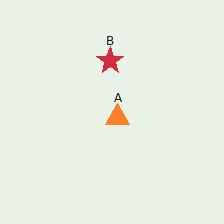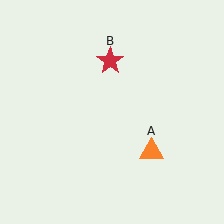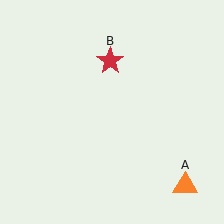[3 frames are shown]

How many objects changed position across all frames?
1 object changed position: orange triangle (object A).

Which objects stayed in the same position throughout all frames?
Red star (object B) remained stationary.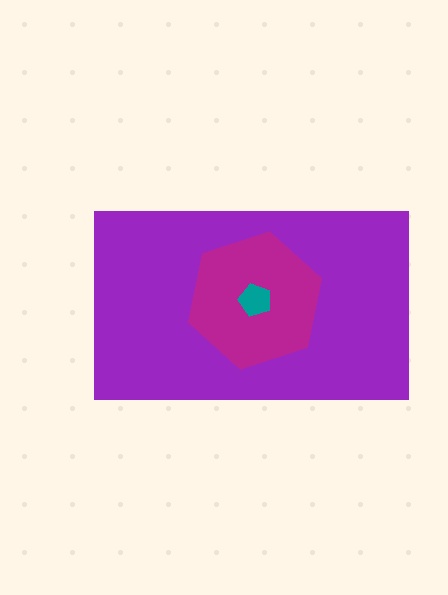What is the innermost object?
The teal pentagon.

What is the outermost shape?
The purple rectangle.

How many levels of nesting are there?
3.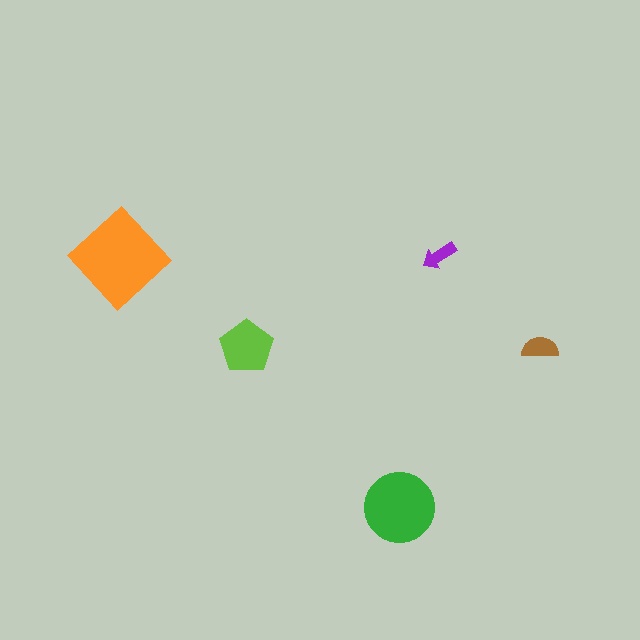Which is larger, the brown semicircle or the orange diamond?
The orange diamond.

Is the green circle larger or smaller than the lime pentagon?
Larger.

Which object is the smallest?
The purple arrow.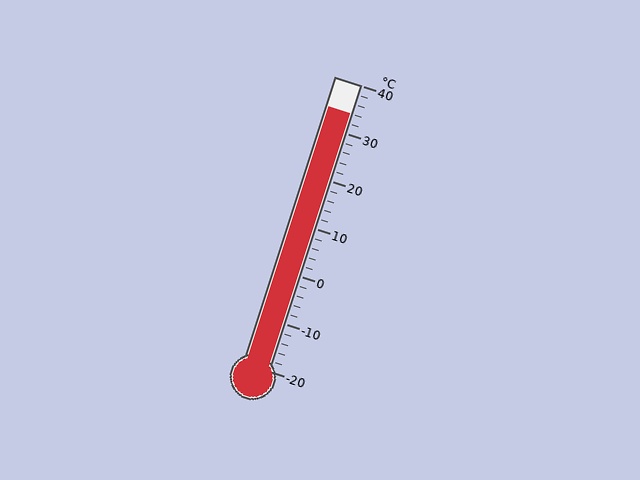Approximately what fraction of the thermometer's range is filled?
The thermometer is filled to approximately 90% of its range.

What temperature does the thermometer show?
The thermometer shows approximately 34°C.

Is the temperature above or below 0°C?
The temperature is above 0°C.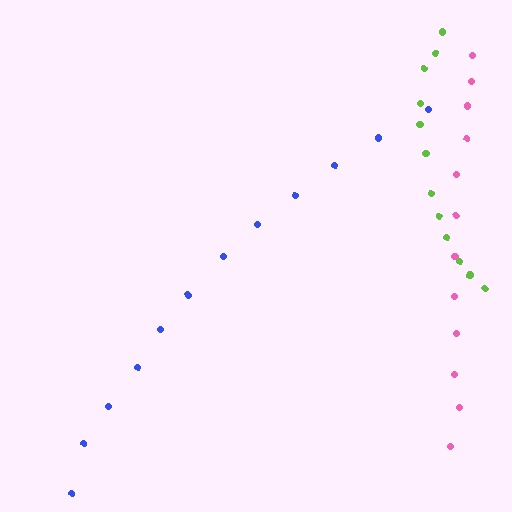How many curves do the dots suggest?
There are 3 distinct paths.